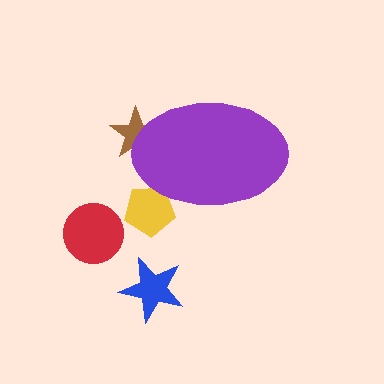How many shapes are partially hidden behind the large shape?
2 shapes are partially hidden.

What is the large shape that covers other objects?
A purple ellipse.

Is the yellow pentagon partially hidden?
Yes, the yellow pentagon is partially hidden behind the purple ellipse.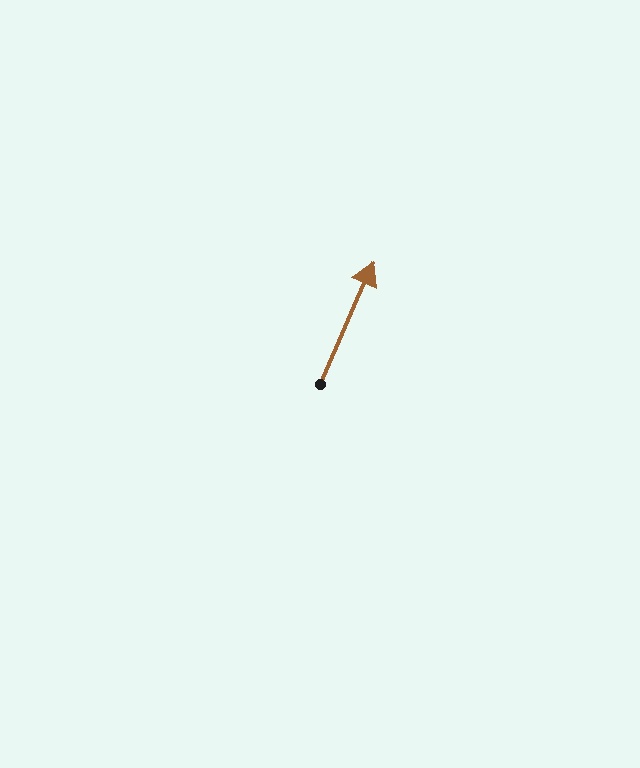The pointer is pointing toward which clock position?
Roughly 1 o'clock.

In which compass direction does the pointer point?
Northeast.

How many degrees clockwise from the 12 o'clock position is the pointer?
Approximately 24 degrees.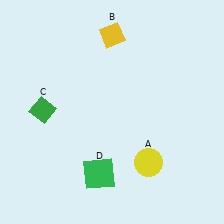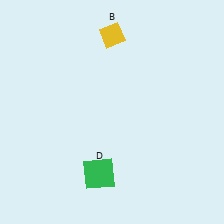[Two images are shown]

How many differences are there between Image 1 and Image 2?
There are 2 differences between the two images.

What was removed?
The green diamond (C), the yellow circle (A) were removed in Image 2.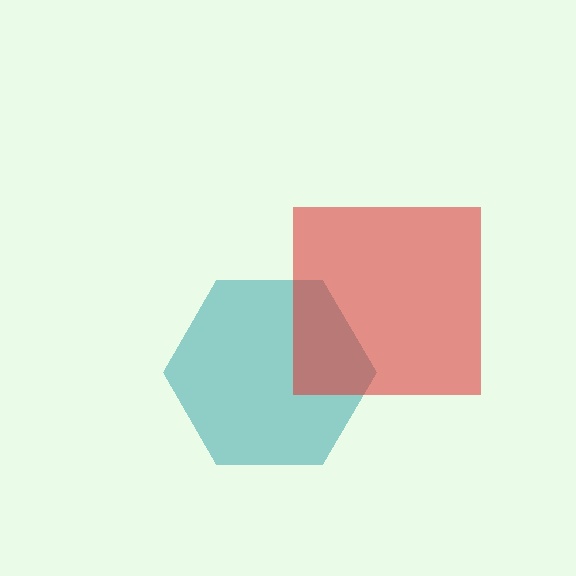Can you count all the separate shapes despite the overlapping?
Yes, there are 2 separate shapes.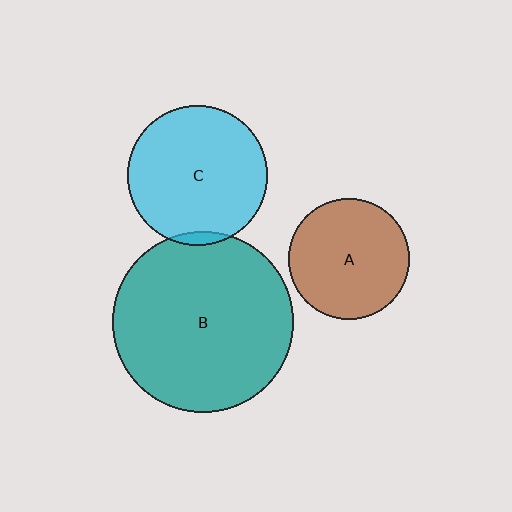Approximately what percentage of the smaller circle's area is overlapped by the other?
Approximately 5%.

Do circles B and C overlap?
Yes.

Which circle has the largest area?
Circle B (teal).